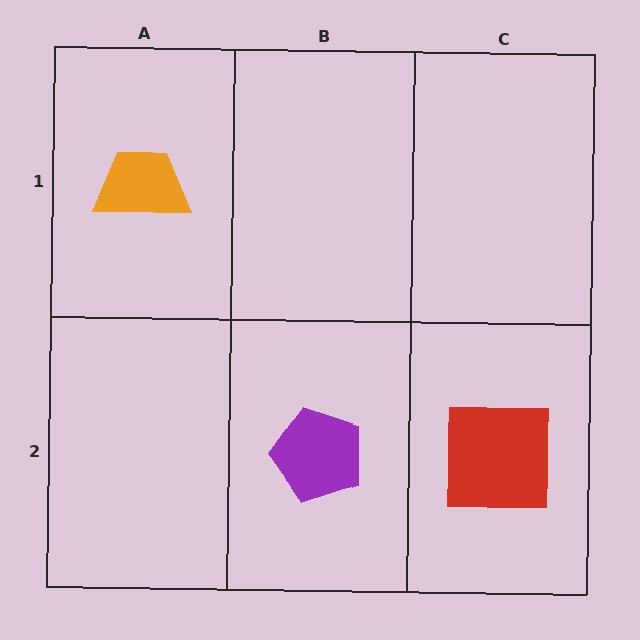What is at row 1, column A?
An orange trapezoid.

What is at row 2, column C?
A red square.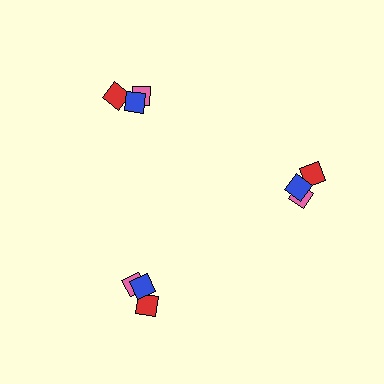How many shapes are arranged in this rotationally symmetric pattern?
There are 9 shapes, arranged in 3 groups of 3.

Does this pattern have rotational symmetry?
Yes, this pattern has 3-fold rotational symmetry. It looks the same after rotating 120 degrees around the center.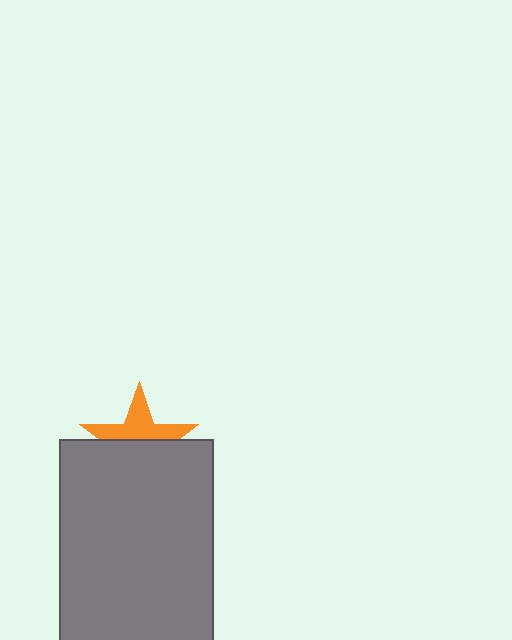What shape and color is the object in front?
The object in front is a gray rectangle.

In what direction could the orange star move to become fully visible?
The orange star could move up. That would shift it out from behind the gray rectangle entirely.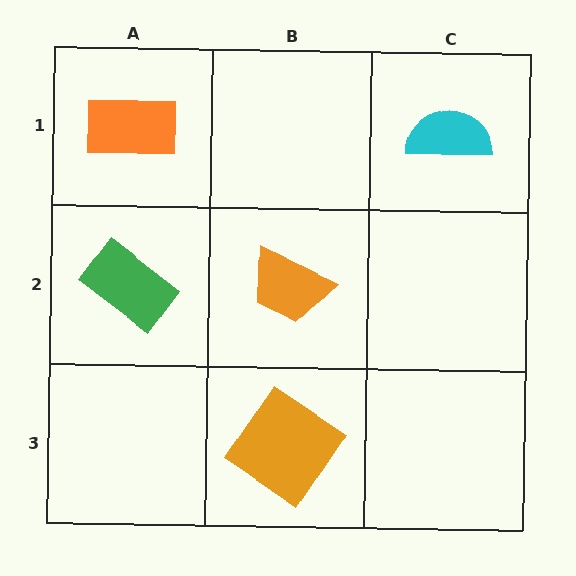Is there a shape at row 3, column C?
No, that cell is empty.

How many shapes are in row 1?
2 shapes.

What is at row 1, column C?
A cyan semicircle.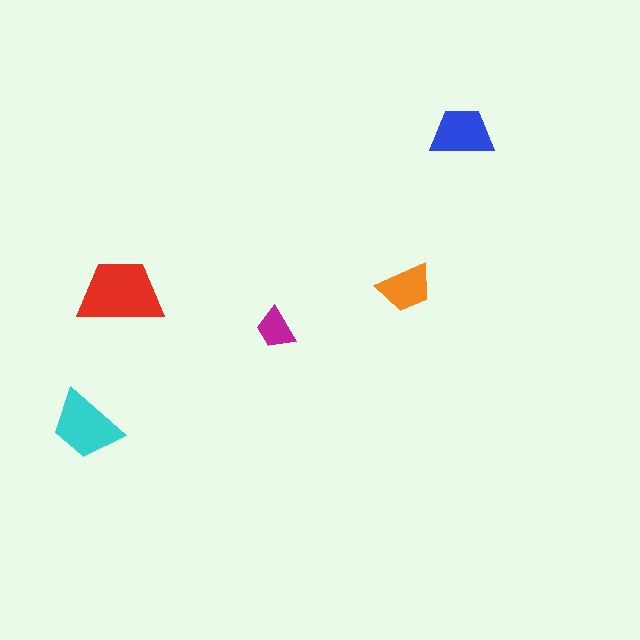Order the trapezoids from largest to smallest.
the red one, the cyan one, the blue one, the orange one, the magenta one.